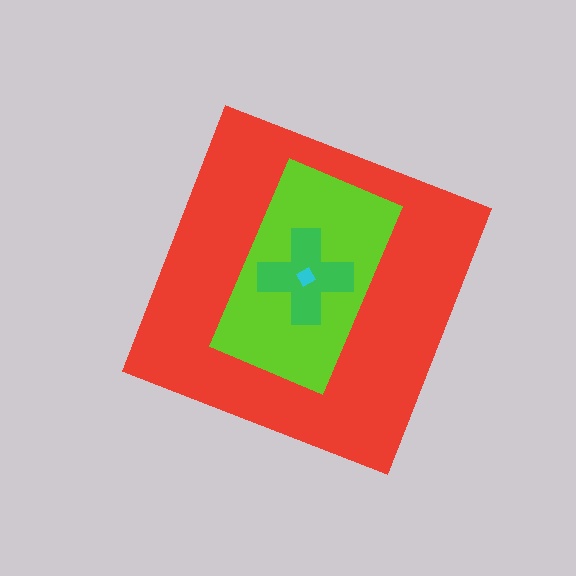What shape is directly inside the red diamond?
The lime rectangle.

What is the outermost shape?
The red diamond.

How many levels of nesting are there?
4.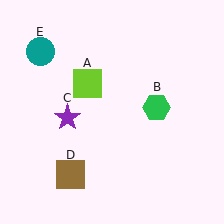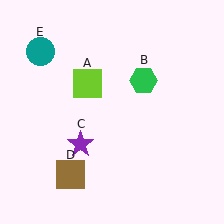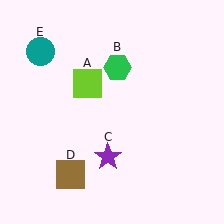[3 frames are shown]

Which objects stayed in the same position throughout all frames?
Lime square (object A) and brown square (object D) and teal circle (object E) remained stationary.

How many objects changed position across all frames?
2 objects changed position: green hexagon (object B), purple star (object C).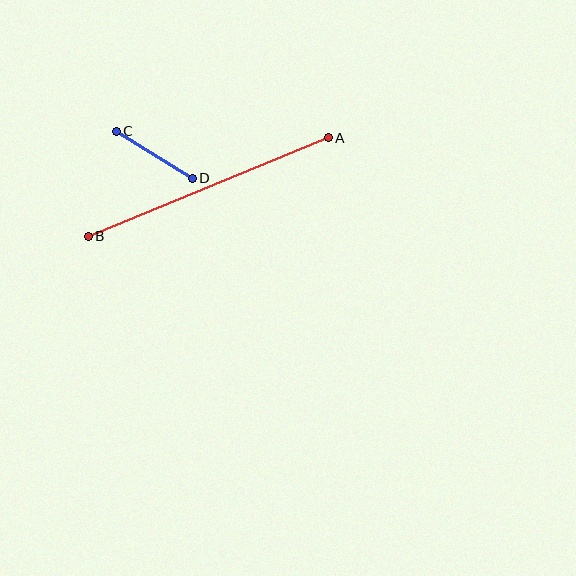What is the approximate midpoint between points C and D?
The midpoint is at approximately (154, 155) pixels.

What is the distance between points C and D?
The distance is approximately 89 pixels.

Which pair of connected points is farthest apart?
Points A and B are farthest apart.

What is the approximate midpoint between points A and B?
The midpoint is at approximately (208, 187) pixels.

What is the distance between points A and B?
The distance is approximately 260 pixels.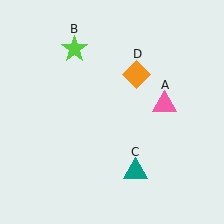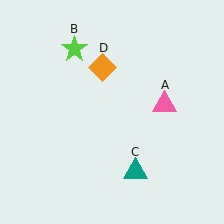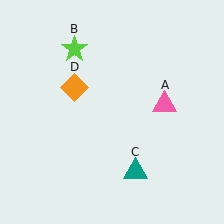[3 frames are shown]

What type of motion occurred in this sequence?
The orange diamond (object D) rotated counterclockwise around the center of the scene.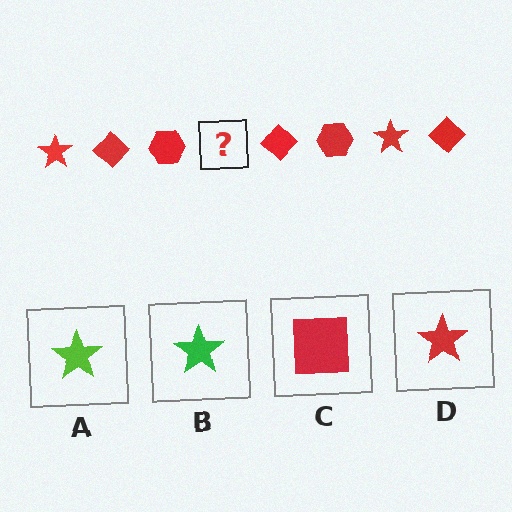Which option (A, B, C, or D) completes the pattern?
D.